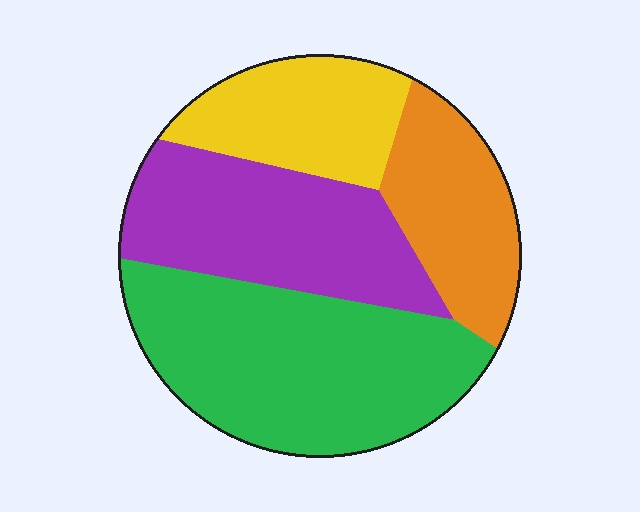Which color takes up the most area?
Green, at roughly 40%.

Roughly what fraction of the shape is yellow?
Yellow covers roughly 20% of the shape.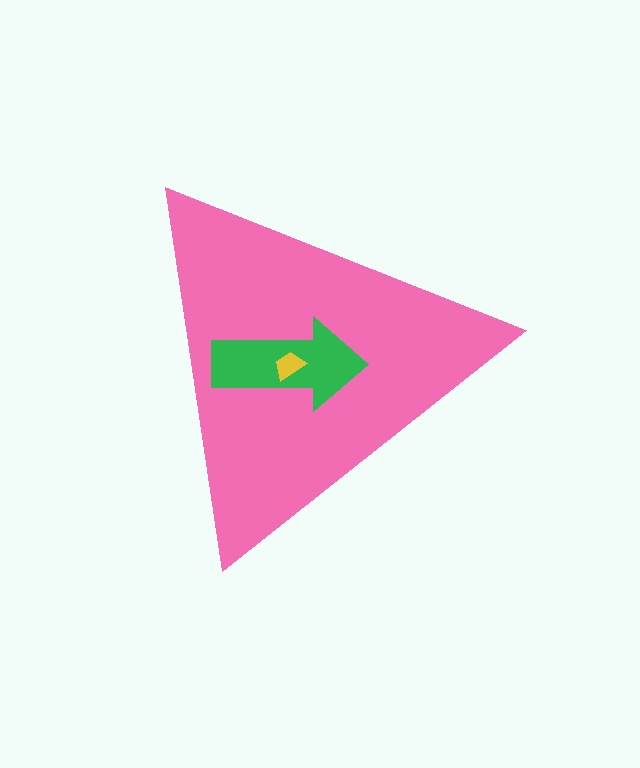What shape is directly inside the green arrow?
The yellow trapezoid.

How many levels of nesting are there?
3.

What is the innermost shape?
The yellow trapezoid.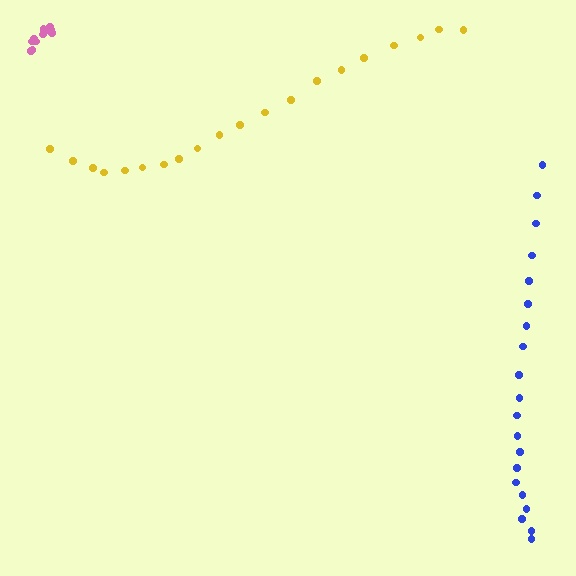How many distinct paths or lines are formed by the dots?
There are 3 distinct paths.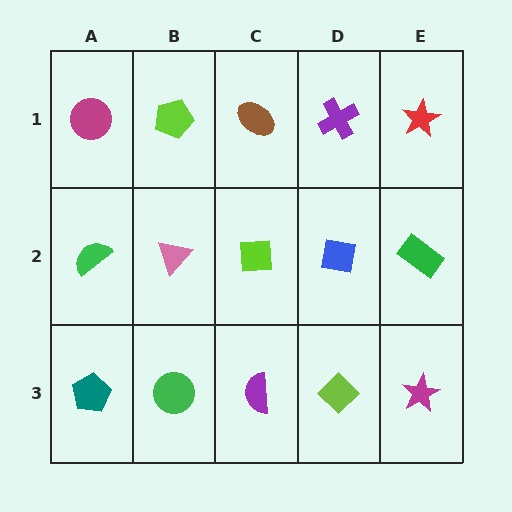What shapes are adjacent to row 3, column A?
A green semicircle (row 2, column A), a green circle (row 3, column B).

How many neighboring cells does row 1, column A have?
2.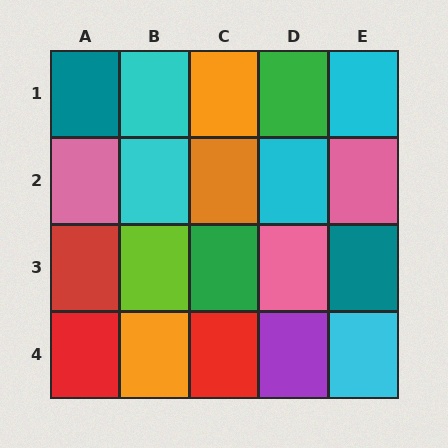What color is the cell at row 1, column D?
Green.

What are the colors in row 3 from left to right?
Red, lime, green, pink, teal.